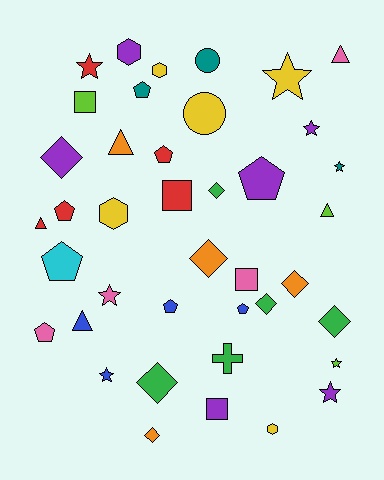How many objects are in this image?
There are 40 objects.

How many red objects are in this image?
There are 5 red objects.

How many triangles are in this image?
There are 5 triangles.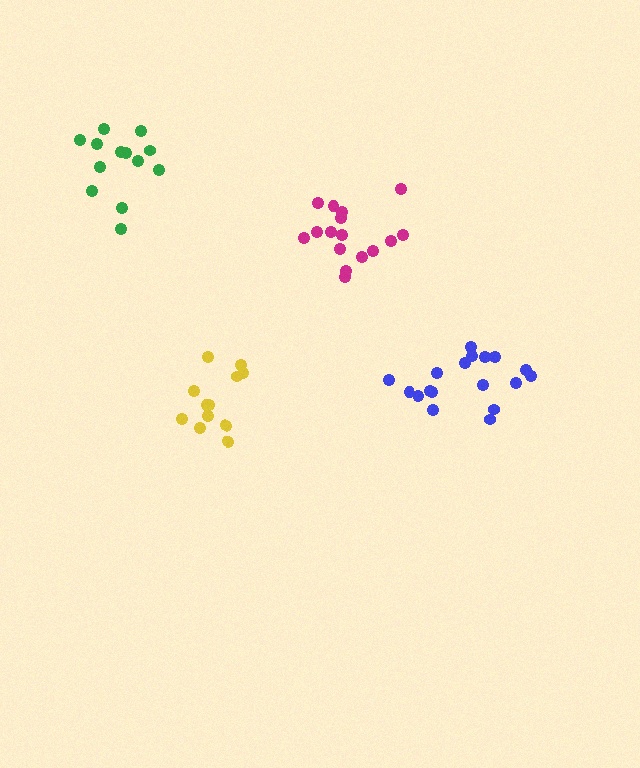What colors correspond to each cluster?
The clusters are colored: yellow, blue, green, magenta.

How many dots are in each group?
Group 1: 12 dots, Group 2: 18 dots, Group 3: 13 dots, Group 4: 16 dots (59 total).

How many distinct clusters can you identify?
There are 4 distinct clusters.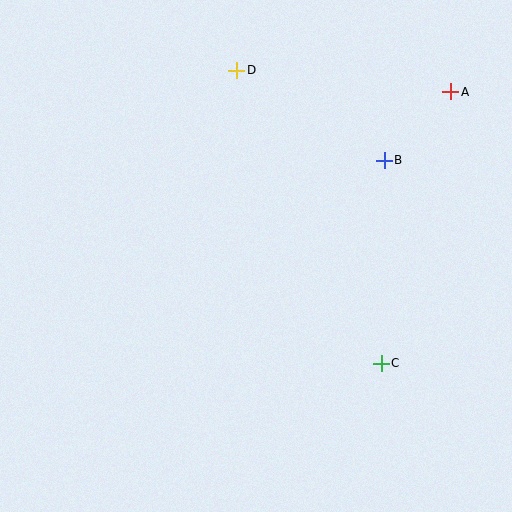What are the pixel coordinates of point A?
Point A is at (451, 92).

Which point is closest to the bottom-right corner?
Point C is closest to the bottom-right corner.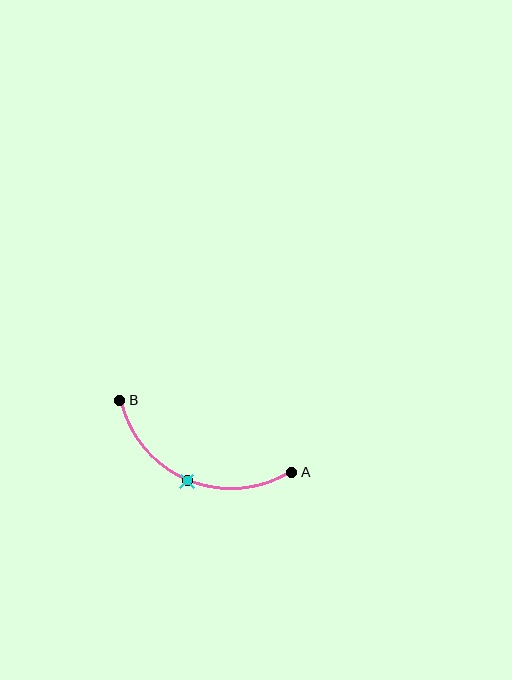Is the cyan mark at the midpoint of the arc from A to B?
Yes. The cyan mark lies on the arc at equal arc-length from both A and B — it is the arc midpoint.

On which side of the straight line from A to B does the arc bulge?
The arc bulges below the straight line connecting A and B.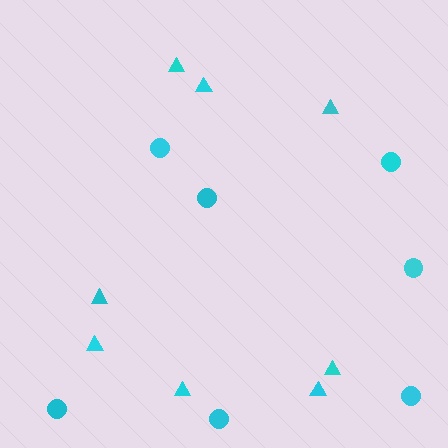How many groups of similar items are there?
There are 2 groups: one group of triangles (8) and one group of circles (7).